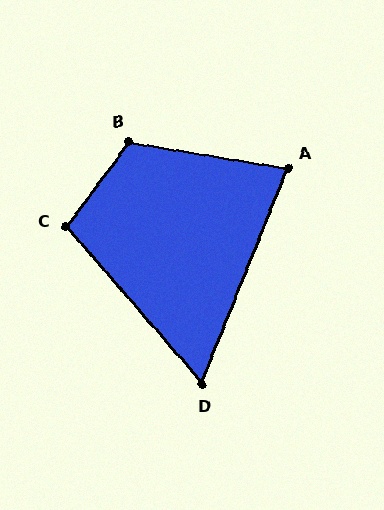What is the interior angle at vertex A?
Approximately 78 degrees (acute).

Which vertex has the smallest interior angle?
D, at approximately 63 degrees.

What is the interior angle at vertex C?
Approximately 102 degrees (obtuse).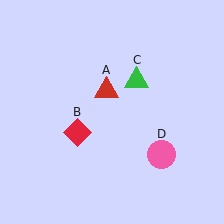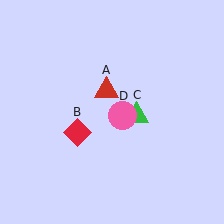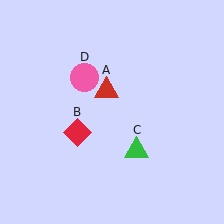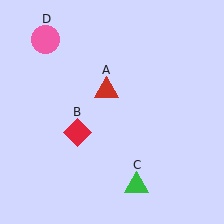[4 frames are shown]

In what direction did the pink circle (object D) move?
The pink circle (object D) moved up and to the left.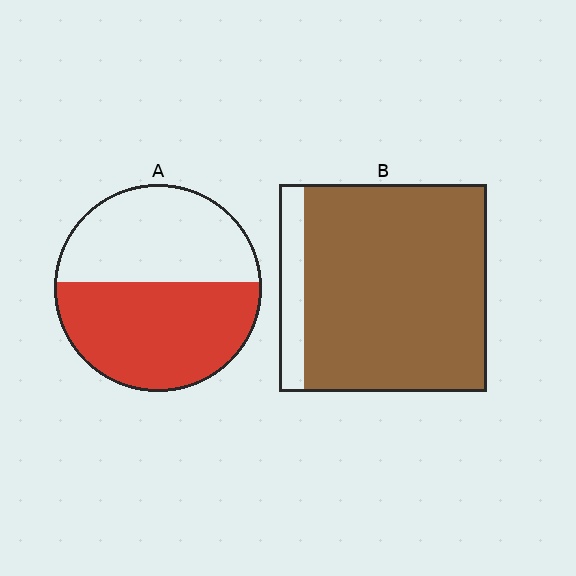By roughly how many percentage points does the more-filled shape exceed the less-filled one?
By roughly 35 percentage points (B over A).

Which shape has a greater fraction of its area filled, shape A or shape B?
Shape B.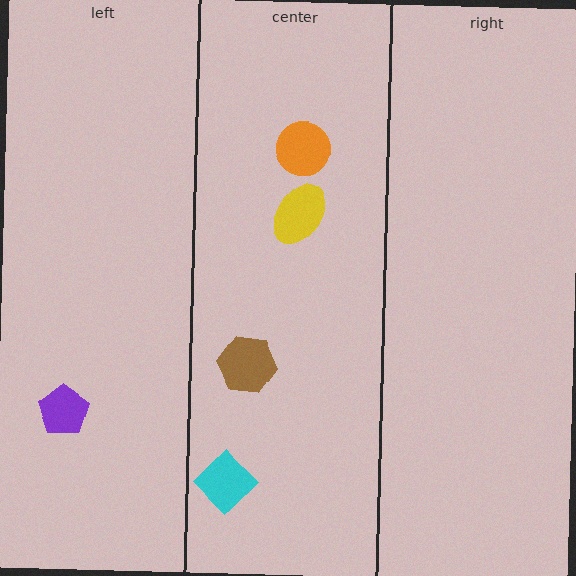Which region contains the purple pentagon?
The left region.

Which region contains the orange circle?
The center region.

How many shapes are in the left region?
1.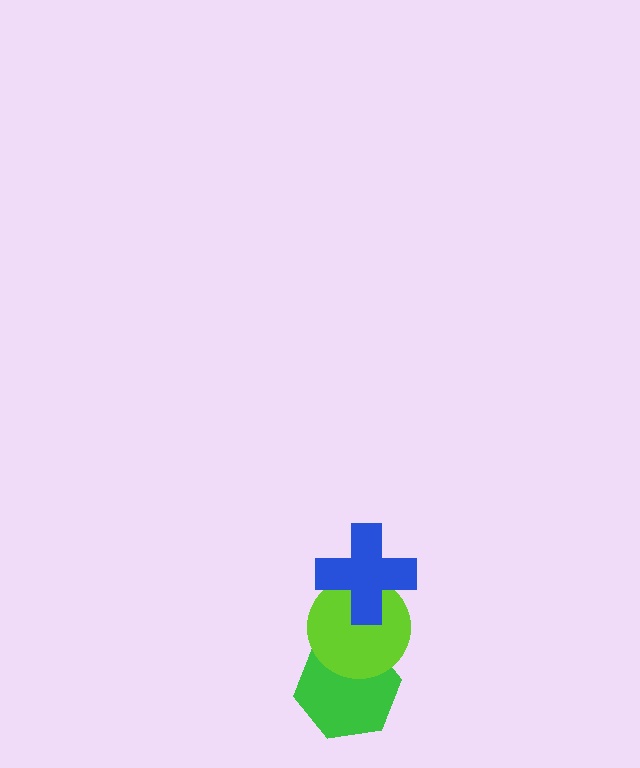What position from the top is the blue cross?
The blue cross is 1st from the top.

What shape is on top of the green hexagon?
The lime circle is on top of the green hexagon.